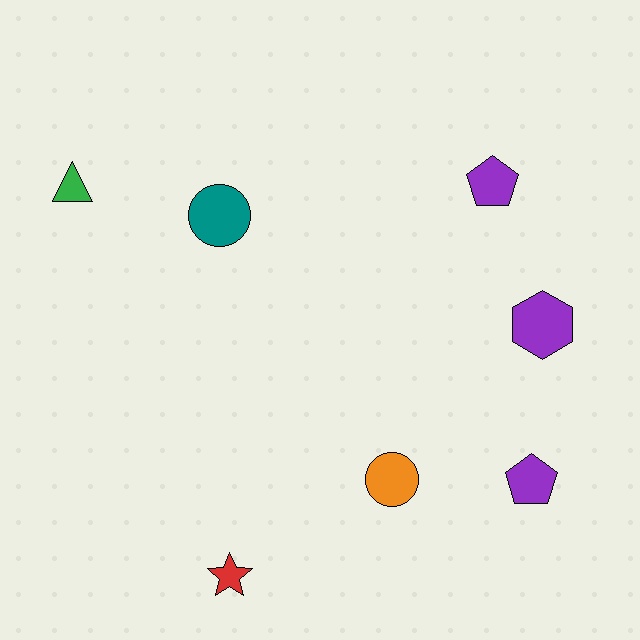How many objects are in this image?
There are 7 objects.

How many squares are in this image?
There are no squares.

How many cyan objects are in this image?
There are no cyan objects.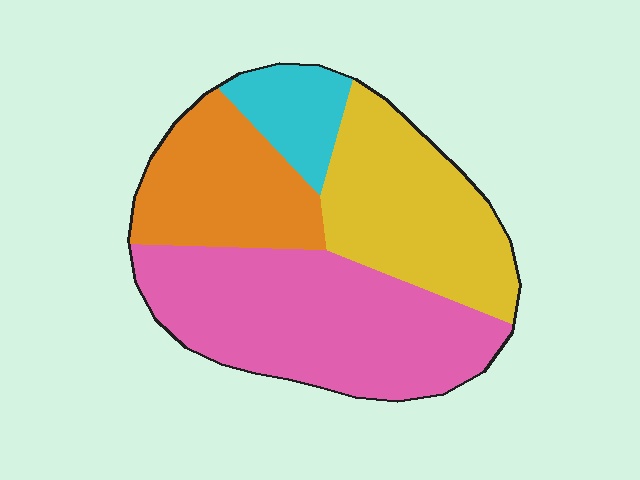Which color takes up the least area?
Cyan, at roughly 10%.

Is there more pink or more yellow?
Pink.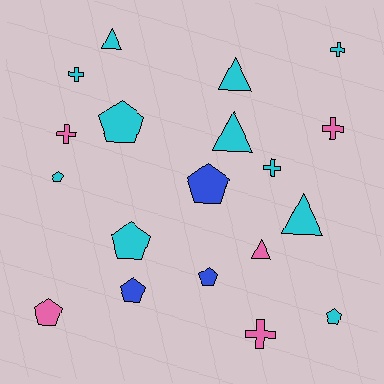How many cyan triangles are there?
There are 4 cyan triangles.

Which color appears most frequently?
Cyan, with 11 objects.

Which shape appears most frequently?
Pentagon, with 8 objects.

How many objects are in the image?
There are 19 objects.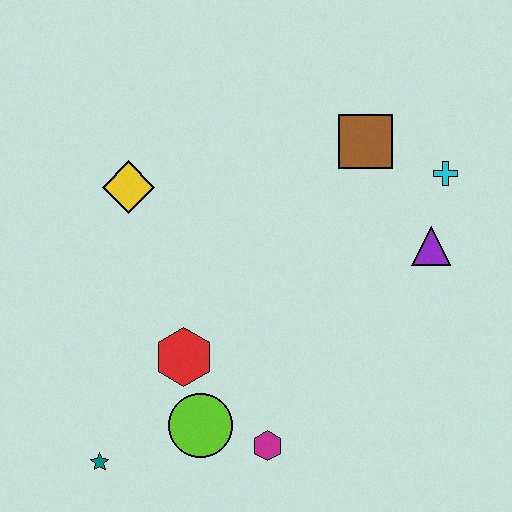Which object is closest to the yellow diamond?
The red hexagon is closest to the yellow diamond.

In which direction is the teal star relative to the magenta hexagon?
The teal star is to the left of the magenta hexagon.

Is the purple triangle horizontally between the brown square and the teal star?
No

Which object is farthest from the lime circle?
The cyan cross is farthest from the lime circle.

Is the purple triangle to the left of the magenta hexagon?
No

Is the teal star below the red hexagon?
Yes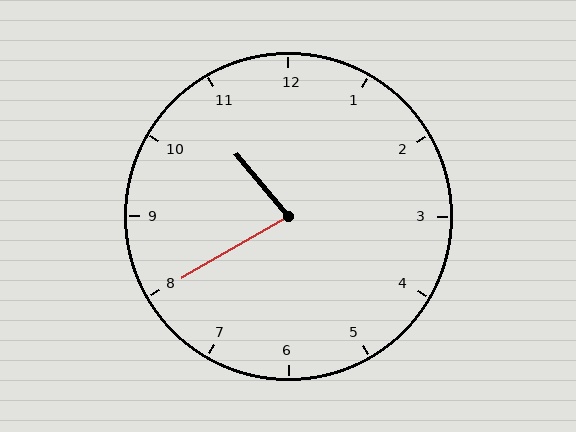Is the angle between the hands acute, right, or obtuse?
It is acute.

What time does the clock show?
10:40.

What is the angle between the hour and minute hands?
Approximately 80 degrees.